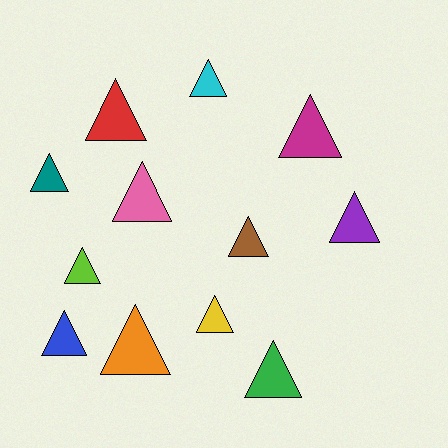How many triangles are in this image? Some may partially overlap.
There are 12 triangles.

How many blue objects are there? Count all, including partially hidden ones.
There is 1 blue object.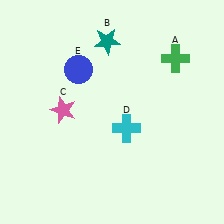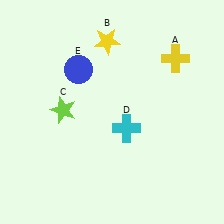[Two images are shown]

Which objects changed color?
A changed from green to yellow. B changed from teal to yellow. C changed from pink to lime.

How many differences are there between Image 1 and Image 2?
There are 3 differences between the two images.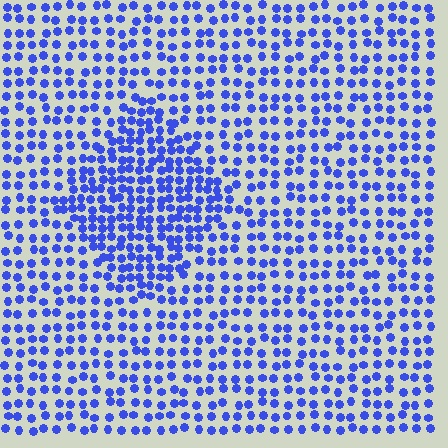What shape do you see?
I see a diamond.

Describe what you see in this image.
The image contains small blue elements arranged at two different densities. A diamond-shaped region is visible where the elements are more densely packed than the surrounding area.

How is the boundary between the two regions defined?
The boundary is defined by a change in element density (approximately 1.7x ratio). All elements are the same color, size, and shape.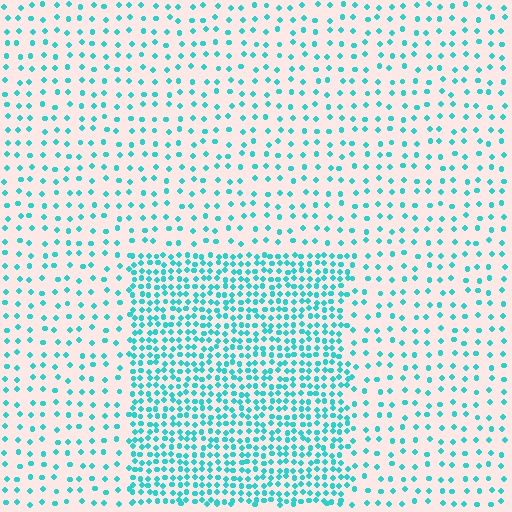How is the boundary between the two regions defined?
The boundary is defined by a change in element density (approximately 2.6x ratio). All elements are the same color, size, and shape.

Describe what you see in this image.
The image contains small cyan elements arranged at two different densities. A rectangle-shaped region is visible where the elements are more densely packed than the surrounding area.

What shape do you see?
I see a rectangle.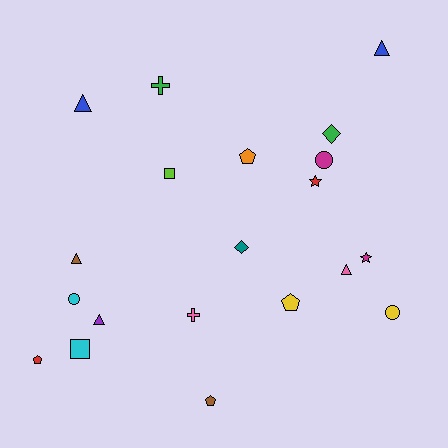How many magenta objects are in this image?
There are 2 magenta objects.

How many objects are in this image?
There are 20 objects.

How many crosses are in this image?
There are 2 crosses.